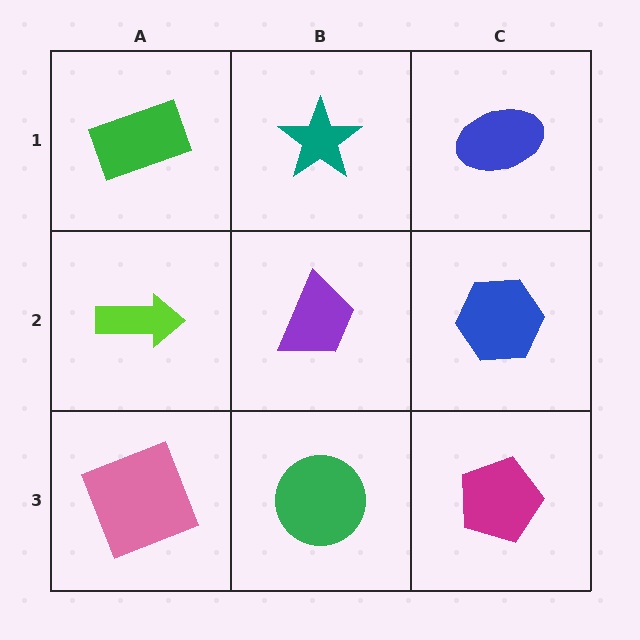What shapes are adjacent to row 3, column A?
A lime arrow (row 2, column A), a green circle (row 3, column B).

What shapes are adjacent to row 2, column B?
A teal star (row 1, column B), a green circle (row 3, column B), a lime arrow (row 2, column A), a blue hexagon (row 2, column C).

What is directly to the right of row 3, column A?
A green circle.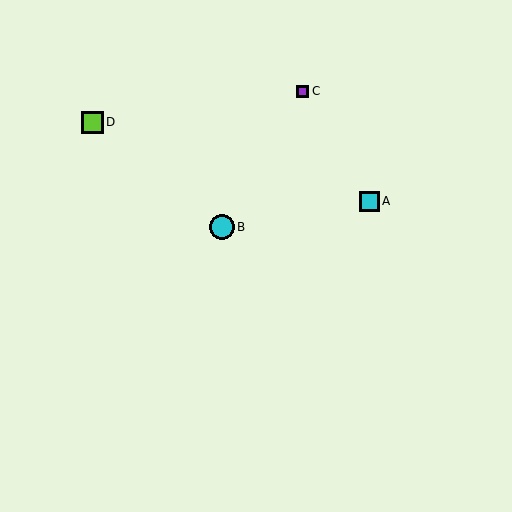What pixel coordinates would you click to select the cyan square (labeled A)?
Click at (369, 201) to select the cyan square A.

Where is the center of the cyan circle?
The center of the cyan circle is at (222, 227).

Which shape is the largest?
The cyan circle (labeled B) is the largest.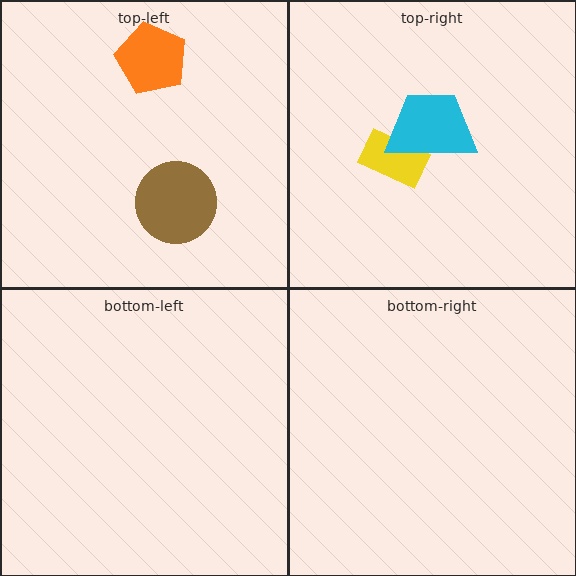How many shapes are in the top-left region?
2.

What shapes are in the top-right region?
The yellow rectangle, the cyan trapezoid.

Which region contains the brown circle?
The top-left region.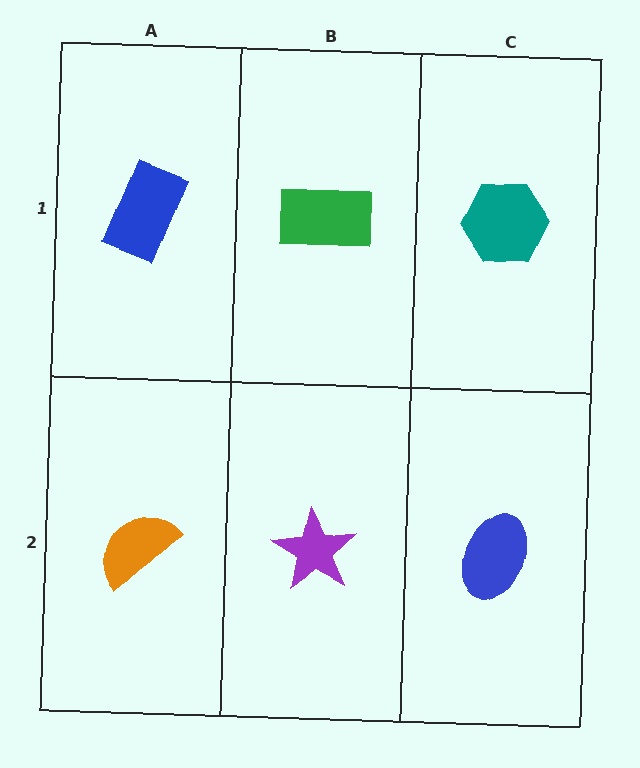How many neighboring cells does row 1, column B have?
3.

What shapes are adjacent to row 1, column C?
A blue ellipse (row 2, column C), a green rectangle (row 1, column B).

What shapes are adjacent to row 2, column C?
A teal hexagon (row 1, column C), a purple star (row 2, column B).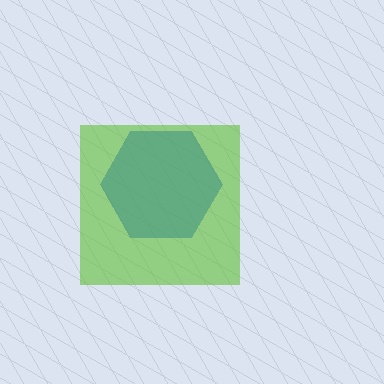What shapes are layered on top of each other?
The layered shapes are: a blue hexagon, a lime square.